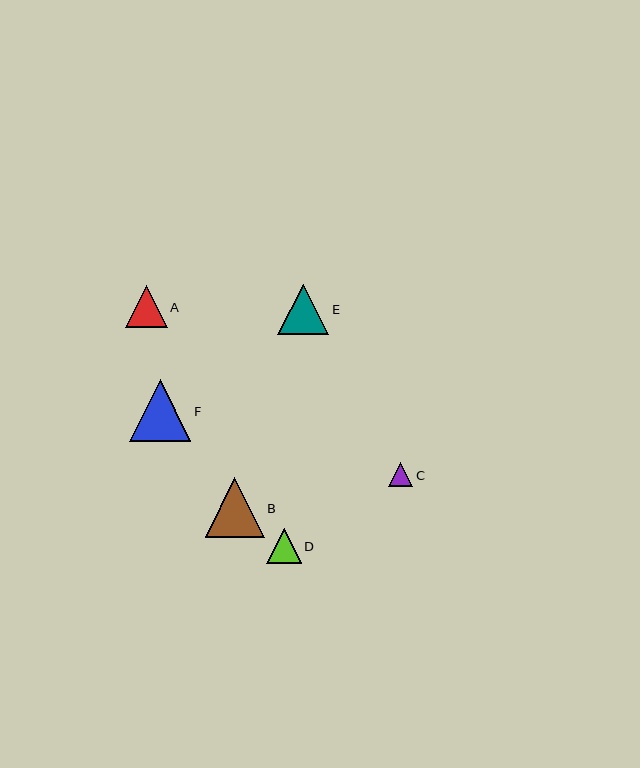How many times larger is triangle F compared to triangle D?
Triangle F is approximately 1.8 times the size of triangle D.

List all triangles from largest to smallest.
From largest to smallest: F, B, E, A, D, C.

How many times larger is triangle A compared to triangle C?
Triangle A is approximately 1.7 times the size of triangle C.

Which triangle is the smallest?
Triangle C is the smallest with a size of approximately 24 pixels.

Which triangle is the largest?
Triangle F is the largest with a size of approximately 61 pixels.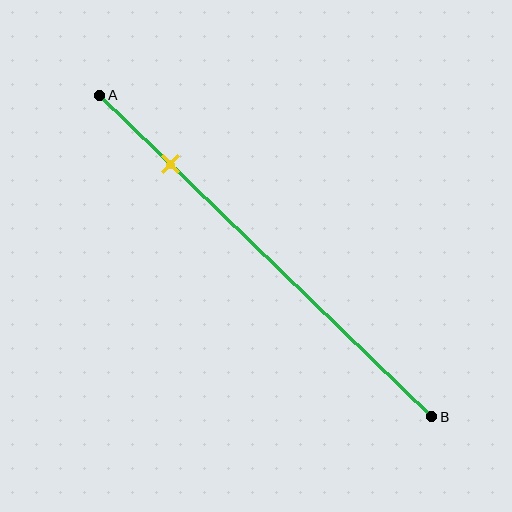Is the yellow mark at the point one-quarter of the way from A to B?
No, the mark is at about 20% from A, not at the 25% one-quarter point.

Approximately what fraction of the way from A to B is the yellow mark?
The yellow mark is approximately 20% of the way from A to B.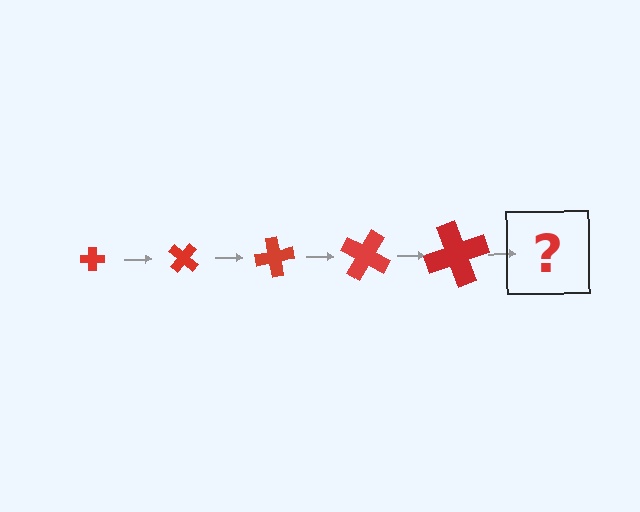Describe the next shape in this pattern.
It should be a cross, larger than the previous one and rotated 200 degrees from the start.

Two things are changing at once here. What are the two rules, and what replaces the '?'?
The two rules are that the cross grows larger each step and it rotates 40 degrees each step. The '?' should be a cross, larger than the previous one and rotated 200 degrees from the start.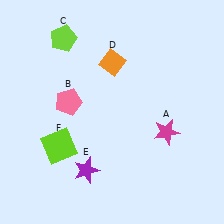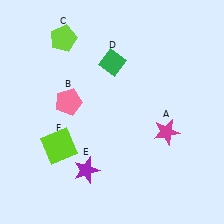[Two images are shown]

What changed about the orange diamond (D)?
In Image 1, D is orange. In Image 2, it changed to green.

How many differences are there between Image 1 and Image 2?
There is 1 difference between the two images.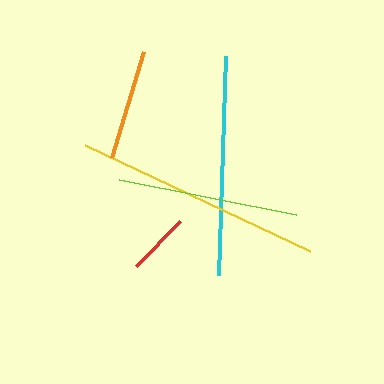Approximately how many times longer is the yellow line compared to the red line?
The yellow line is approximately 4.0 times the length of the red line.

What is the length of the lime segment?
The lime segment is approximately 181 pixels long.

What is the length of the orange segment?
The orange segment is approximately 110 pixels long.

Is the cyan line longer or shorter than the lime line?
The cyan line is longer than the lime line.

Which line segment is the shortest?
The red line is the shortest at approximately 62 pixels.